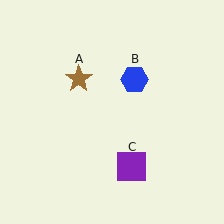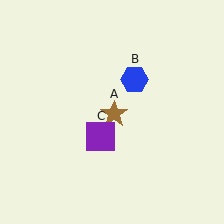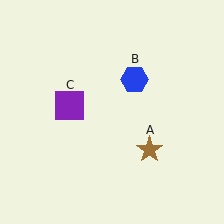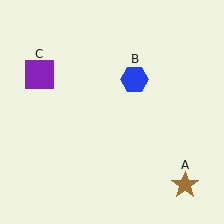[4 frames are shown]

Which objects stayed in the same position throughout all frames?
Blue hexagon (object B) remained stationary.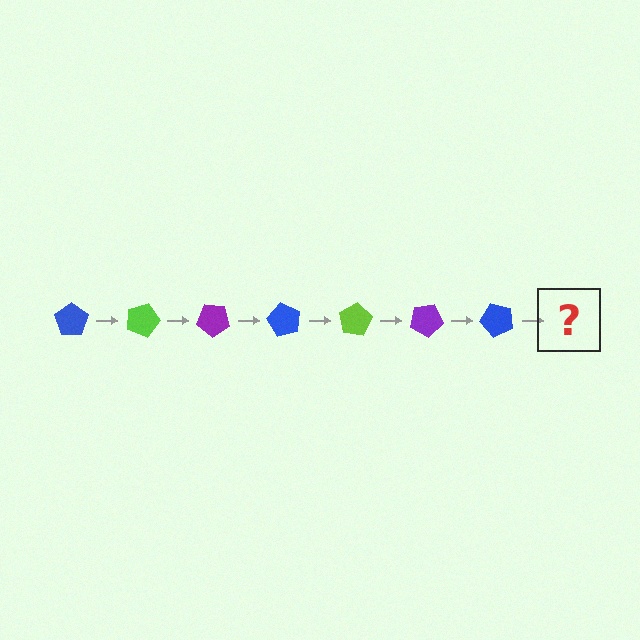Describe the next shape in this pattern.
It should be a lime pentagon, rotated 140 degrees from the start.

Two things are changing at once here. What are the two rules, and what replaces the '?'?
The two rules are that it rotates 20 degrees each step and the color cycles through blue, lime, and purple. The '?' should be a lime pentagon, rotated 140 degrees from the start.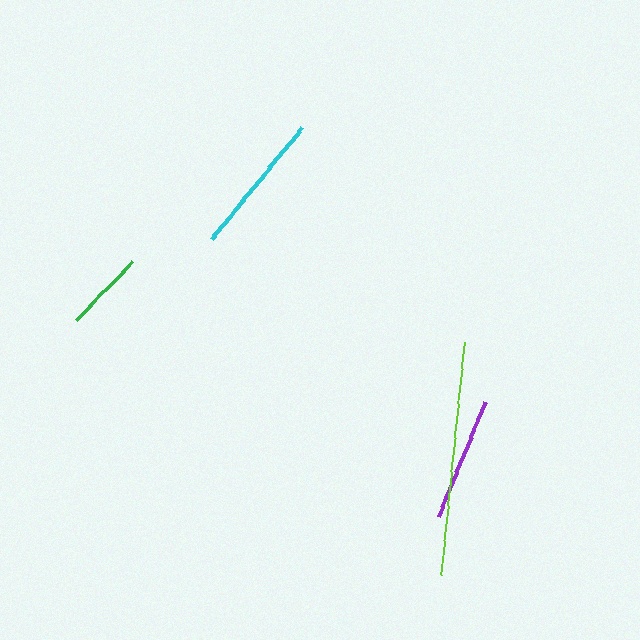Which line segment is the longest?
The lime line is the longest at approximately 233 pixels.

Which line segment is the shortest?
The green line is the shortest at approximately 82 pixels.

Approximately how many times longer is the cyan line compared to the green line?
The cyan line is approximately 1.8 times the length of the green line.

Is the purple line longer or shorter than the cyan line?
The cyan line is longer than the purple line.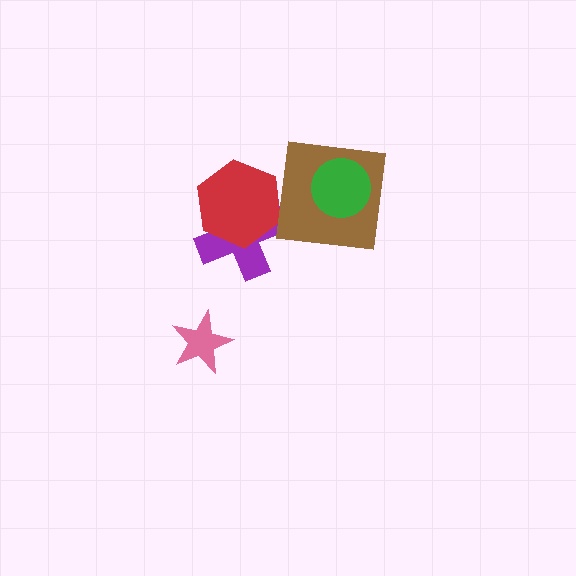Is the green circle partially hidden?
No, no other shape covers it.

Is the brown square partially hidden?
Yes, it is partially covered by another shape.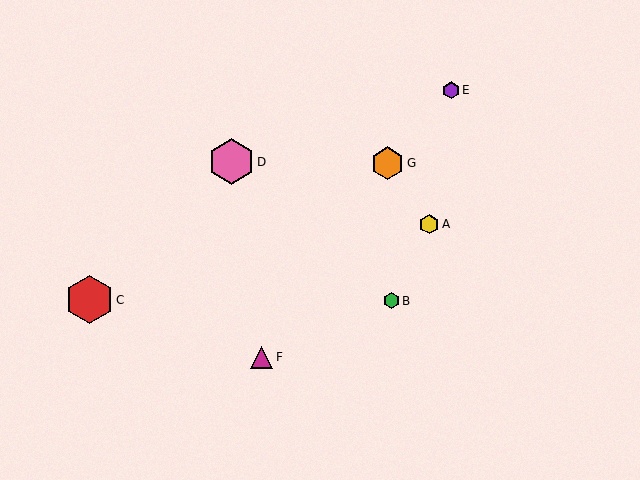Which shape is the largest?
The red hexagon (labeled C) is the largest.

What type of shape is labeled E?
Shape E is a purple hexagon.